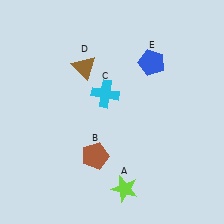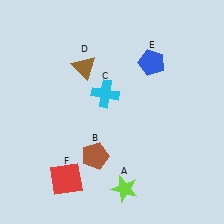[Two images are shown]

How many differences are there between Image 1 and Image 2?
There is 1 difference between the two images.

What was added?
A red square (F) was added in Image 2.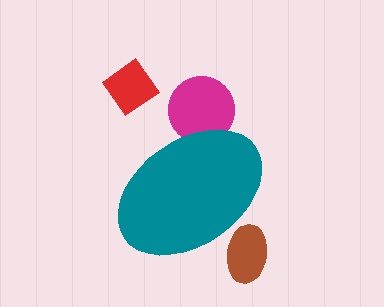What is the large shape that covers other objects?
A teal ellipse.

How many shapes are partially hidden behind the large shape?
2 shapes are partially hidden.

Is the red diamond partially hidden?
No, the red diamond is fully visible.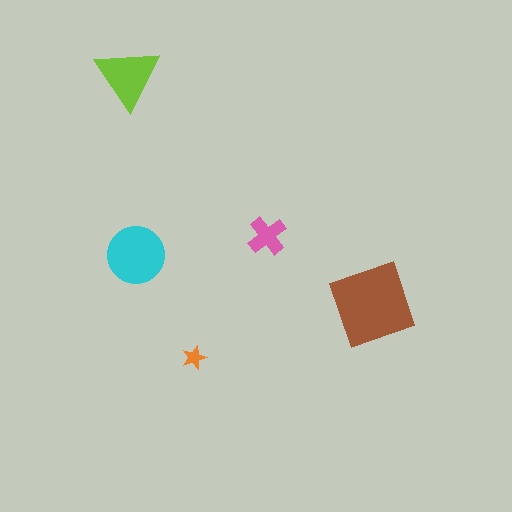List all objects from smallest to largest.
The orange star, the pink cross, the lime triangle, the cyan circle, the brown square.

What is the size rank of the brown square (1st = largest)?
1st.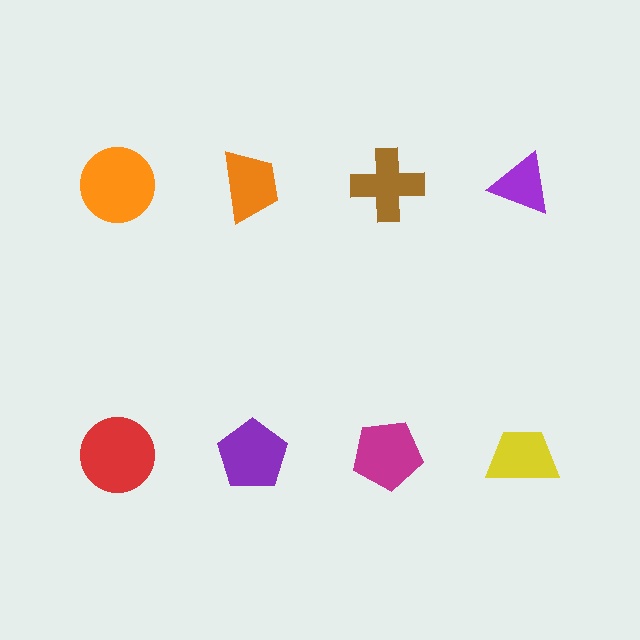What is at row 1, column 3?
A brown cross.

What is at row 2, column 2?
A purple pentagon.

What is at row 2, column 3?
A magenta pentagon.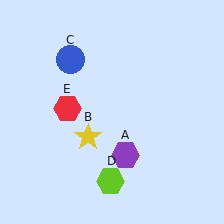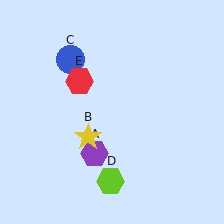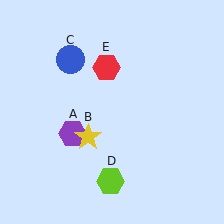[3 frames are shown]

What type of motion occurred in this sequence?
The purple hexagon (object A), red hexagon (object E) rotated clockwise around the center of the scene.